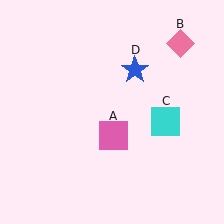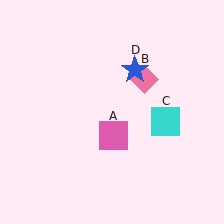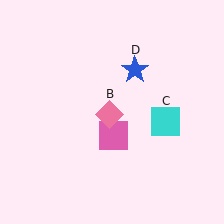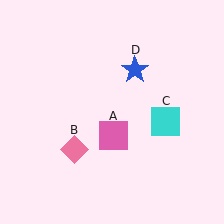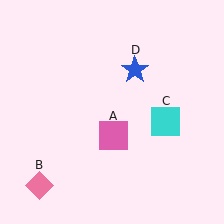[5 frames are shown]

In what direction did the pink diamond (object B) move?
The pink diamond (object B) moved down and to the left.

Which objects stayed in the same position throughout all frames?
Pink square (object A) and cyan square (object C) and blue star (object D) remained stationary.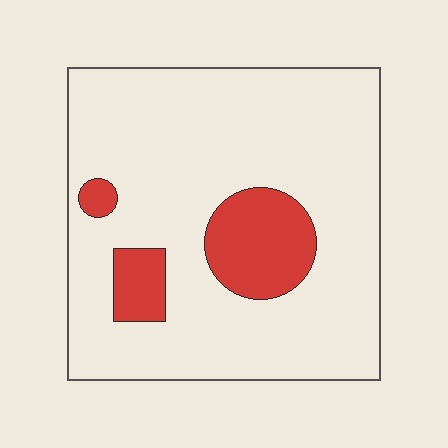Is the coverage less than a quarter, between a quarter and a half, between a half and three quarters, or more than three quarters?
Less than a quarter.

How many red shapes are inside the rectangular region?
3.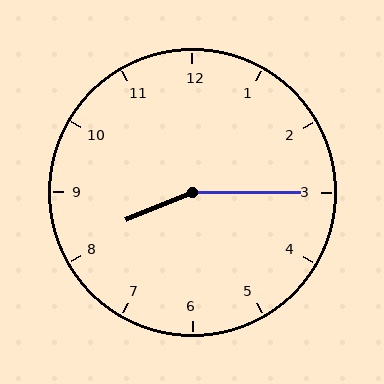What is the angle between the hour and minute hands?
Approximately 158 degrees.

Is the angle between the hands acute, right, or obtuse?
It is obtuse.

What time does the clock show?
8:15.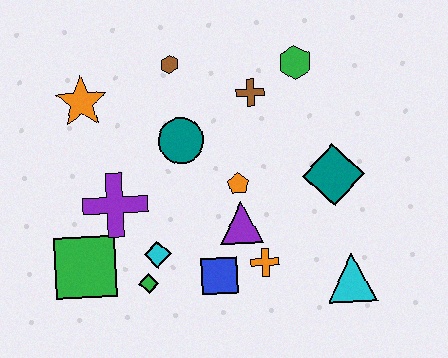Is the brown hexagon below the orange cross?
No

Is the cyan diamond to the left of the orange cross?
Yes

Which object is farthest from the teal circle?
The cyan triangle is farthest from the teal circle.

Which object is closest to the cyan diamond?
The green diamond is closest to the cyan diamond.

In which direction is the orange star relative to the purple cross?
The orange star is above the purple cross.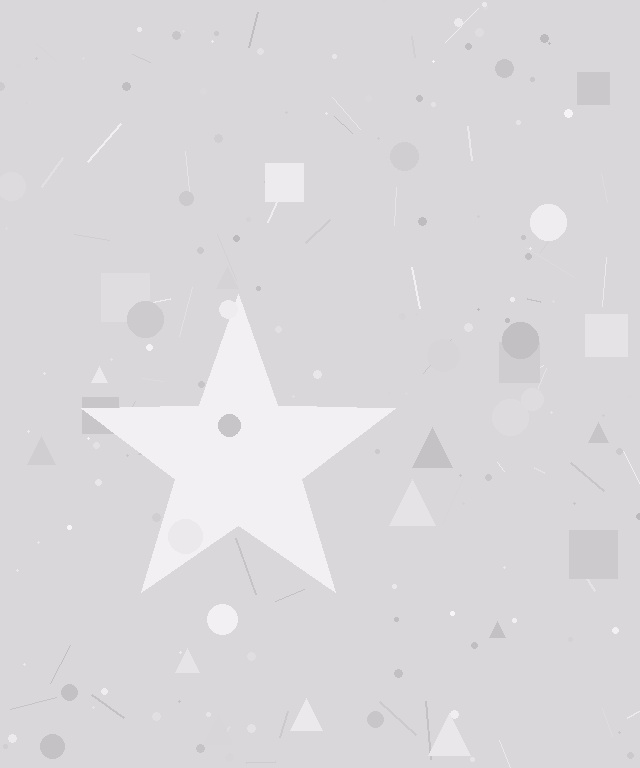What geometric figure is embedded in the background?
A star is embedded in the background.